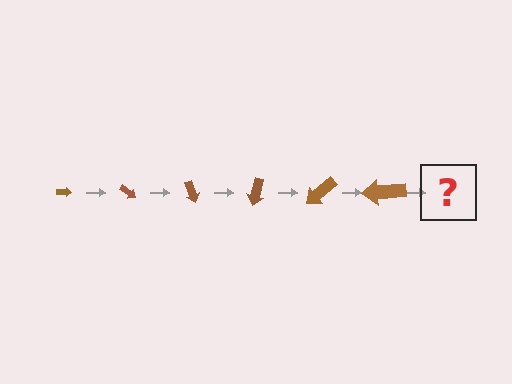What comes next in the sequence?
The next element should be an arrow, larger than the previous one and rotated 210 degrees from the start.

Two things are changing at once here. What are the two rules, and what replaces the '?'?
The two rules are that the arrow grows larger each step and it rotates 35 degrees each step. The '?' should be an arrow, larger than the previous one and rotated 210 degrees from the start.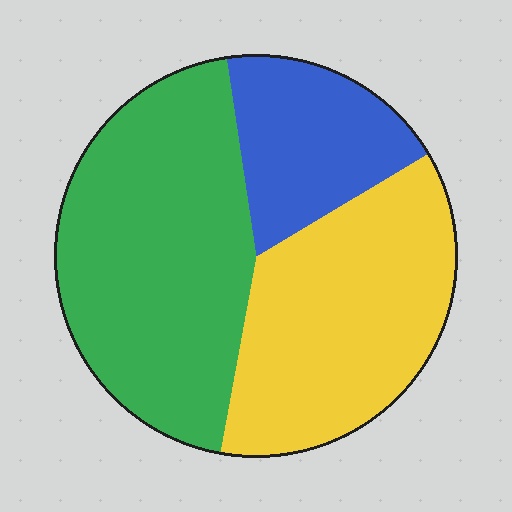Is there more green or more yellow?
Green.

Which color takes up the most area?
Green, at roughly 45%.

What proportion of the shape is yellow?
Yellow covers around 35% of the shape.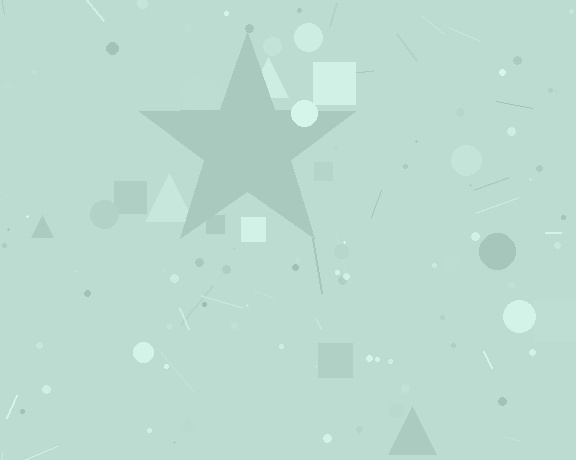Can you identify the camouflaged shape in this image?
The camouflaged shape is a star.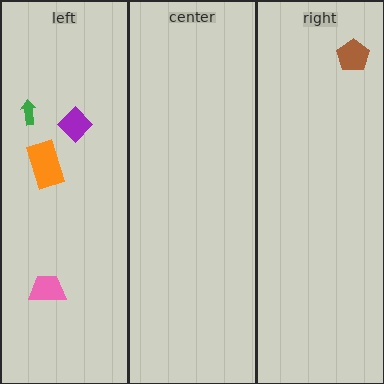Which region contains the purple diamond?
The left region.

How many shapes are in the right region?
1.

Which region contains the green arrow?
The left region.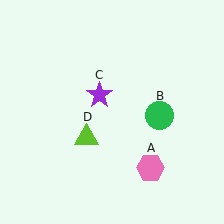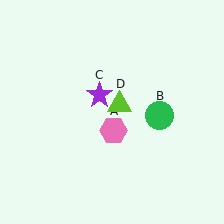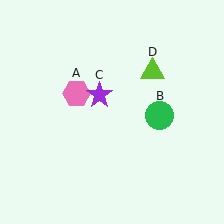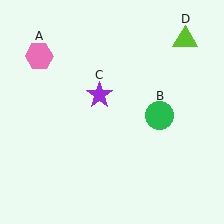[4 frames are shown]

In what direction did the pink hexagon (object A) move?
The pink hexagon (object A) moved up and to the left.